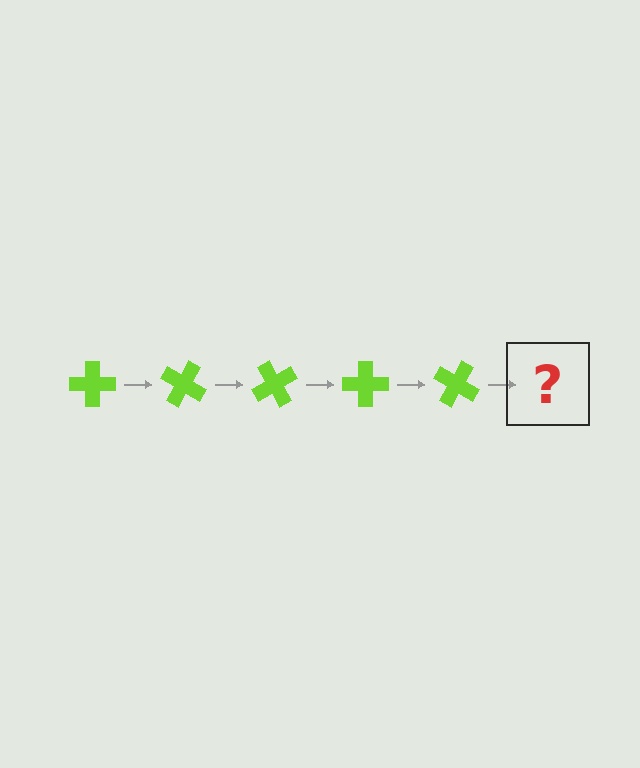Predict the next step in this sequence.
The next step is a lime cross rotated 150 degrees.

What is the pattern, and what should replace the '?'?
The pattern is that the cross rotates 30 degrees each step. The '?' should be a lime cross rotated 150 degrees.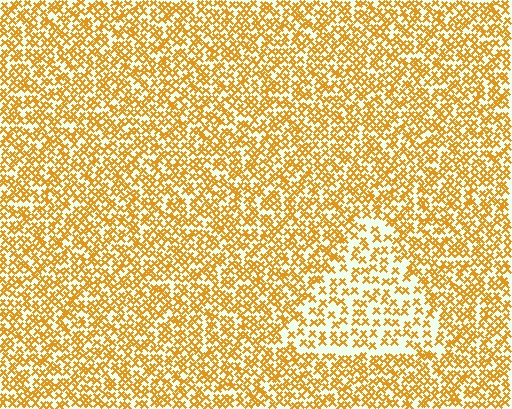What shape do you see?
I see a triangle.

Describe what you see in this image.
The image contains small orange elements arranged at two different densities. A triangle-shaped region is visible where the elements are less densely packed than the surrounding area.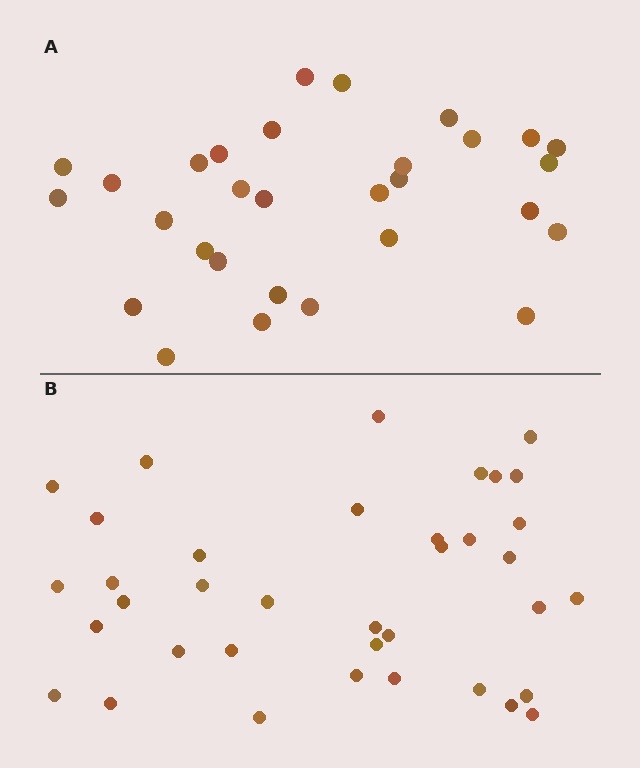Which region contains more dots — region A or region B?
Region B (the bottom region) has more dots.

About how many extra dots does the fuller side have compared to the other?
Region B has roughly 8 or so more dots than region A.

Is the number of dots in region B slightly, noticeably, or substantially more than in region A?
Region B has only slightly more — the two regions are fairly close. The ratio is roughly 1.2 to 1.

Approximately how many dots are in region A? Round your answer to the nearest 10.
About 30 dots.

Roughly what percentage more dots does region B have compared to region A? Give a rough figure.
About 25% more.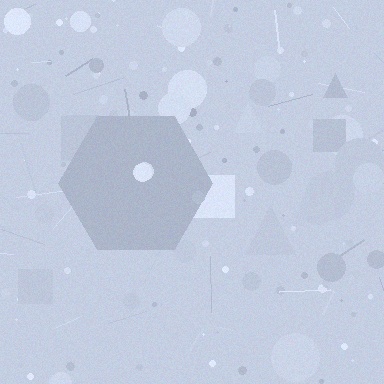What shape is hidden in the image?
A hexagon is hidden in the image.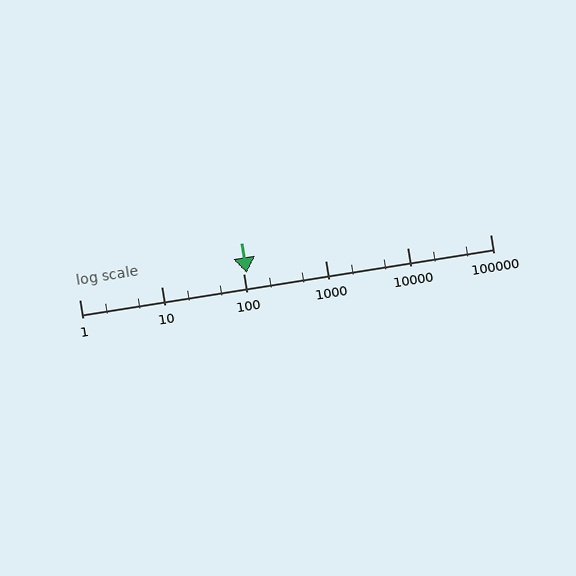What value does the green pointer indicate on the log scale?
The pointer indicates approximately 110.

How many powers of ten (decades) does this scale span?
The scale spans 5 decades, from 1 to 100000.